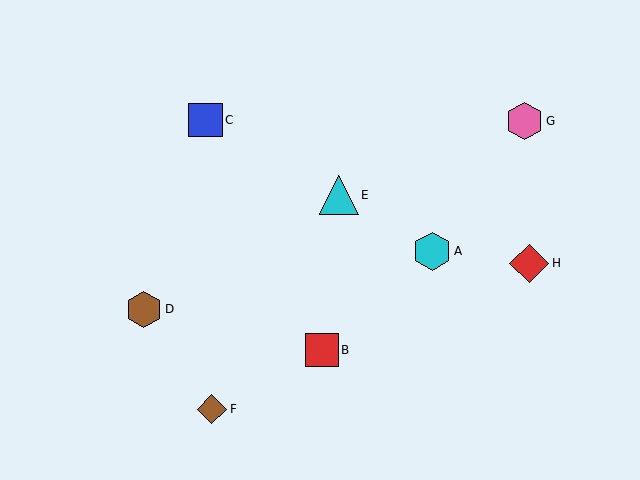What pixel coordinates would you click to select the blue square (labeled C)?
Click at (205, 120) to select the blue square C.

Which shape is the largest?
The red diamond (labeled H) is the largest.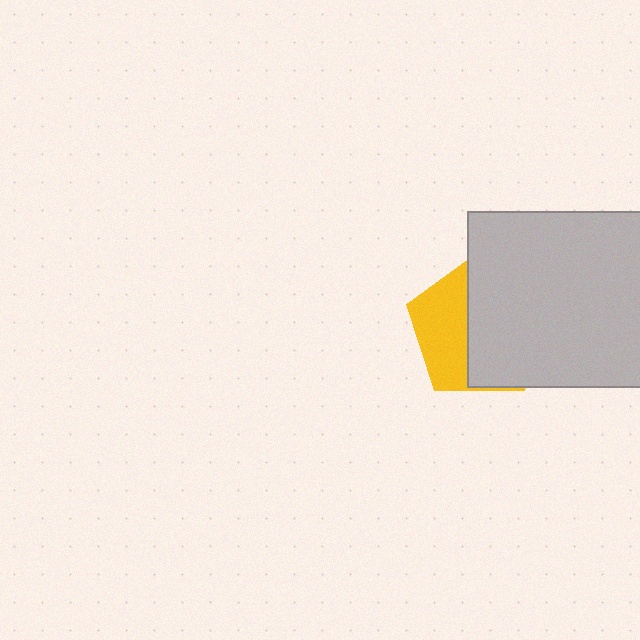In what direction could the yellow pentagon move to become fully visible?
The yellow pentagon could move left. That would shift it out from behind the light gray square entirely.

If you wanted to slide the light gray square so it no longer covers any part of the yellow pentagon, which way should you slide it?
Slide it right — that is the most direct way to separate the two shapes.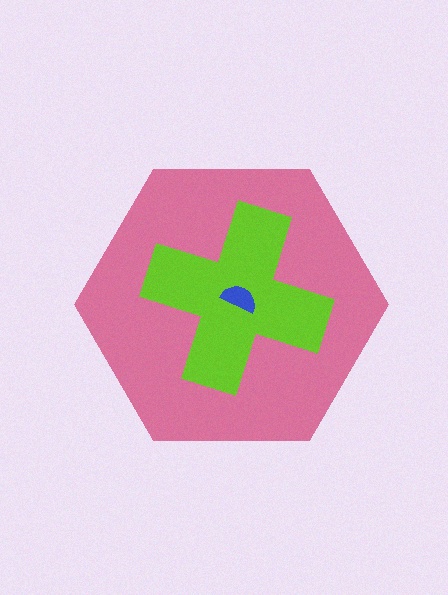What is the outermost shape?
The pink hexagon.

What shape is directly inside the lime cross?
The blue semicircle.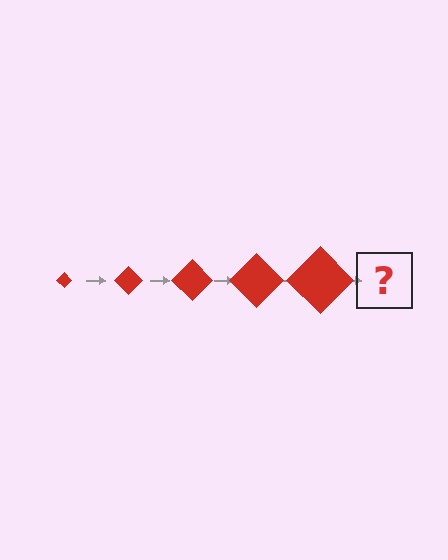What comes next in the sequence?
The next element should be a red diamond, larger than the previous one.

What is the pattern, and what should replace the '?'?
The pattern is that the diamond gets progressively larger each step. The '?' should be a red diamond, larger than the previous one.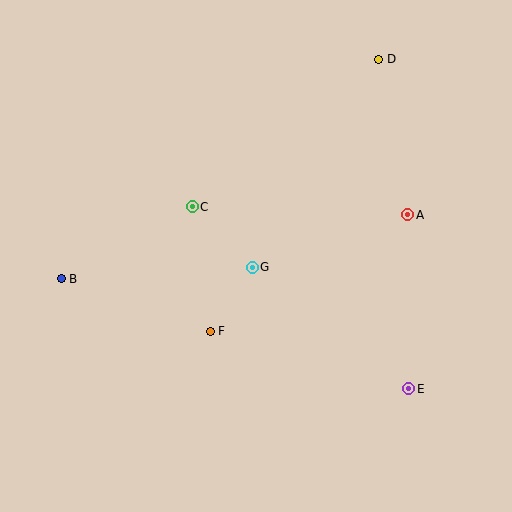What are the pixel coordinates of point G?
Point G is at (252, 267).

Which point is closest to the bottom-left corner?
Point B is closest to the bottom-left corner.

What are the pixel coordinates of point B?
Point B is at (61, 279).